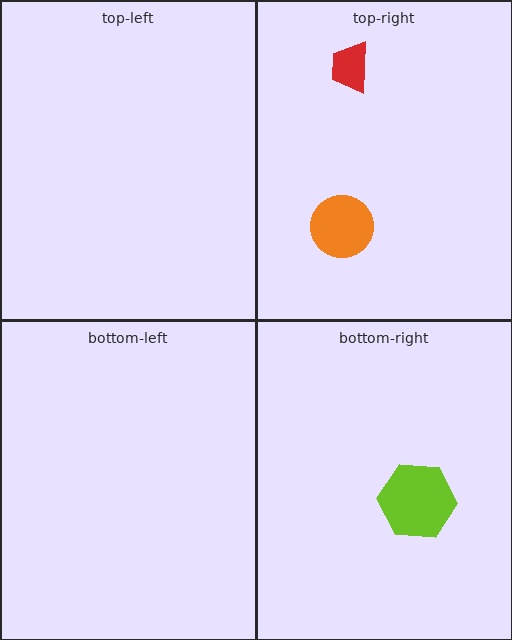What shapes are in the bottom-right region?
The lime hexagon.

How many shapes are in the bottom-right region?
1.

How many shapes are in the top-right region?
2.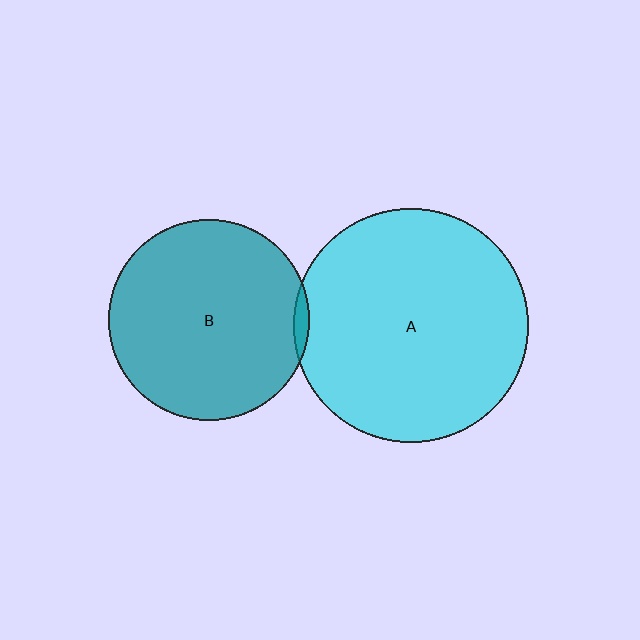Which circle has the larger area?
Circle A (cyan).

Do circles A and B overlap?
Yes.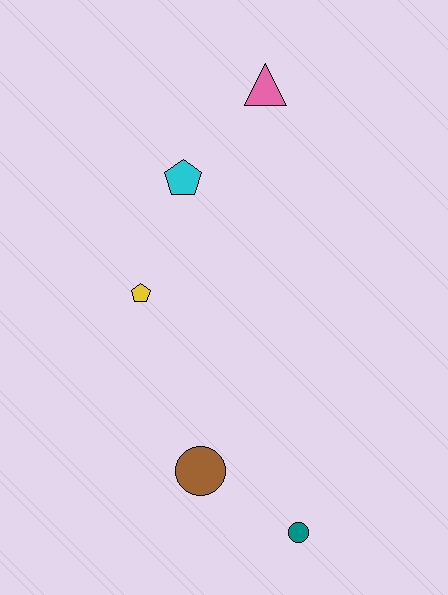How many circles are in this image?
There are 2 circles.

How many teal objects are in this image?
There is 1 teal object.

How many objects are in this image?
There are 5 objects.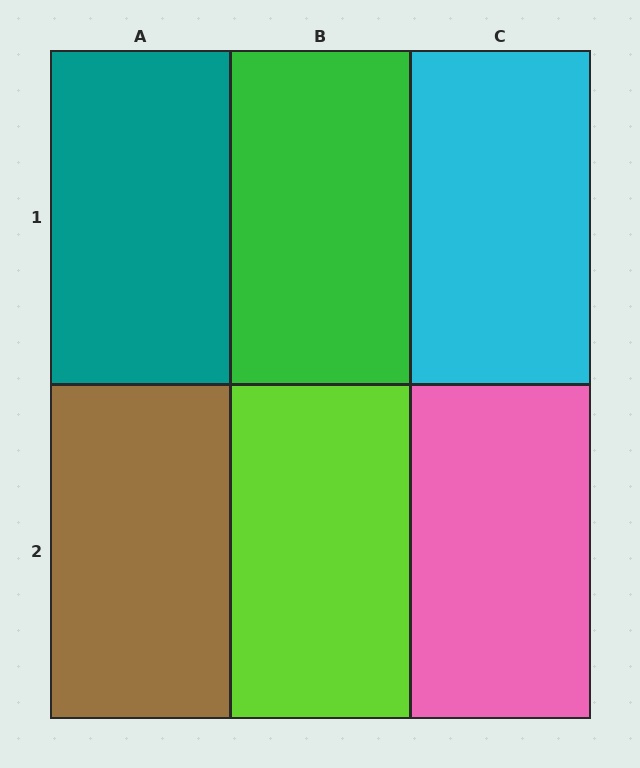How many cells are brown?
1 cell is brown.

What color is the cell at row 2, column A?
Brown.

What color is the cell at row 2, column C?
Pink.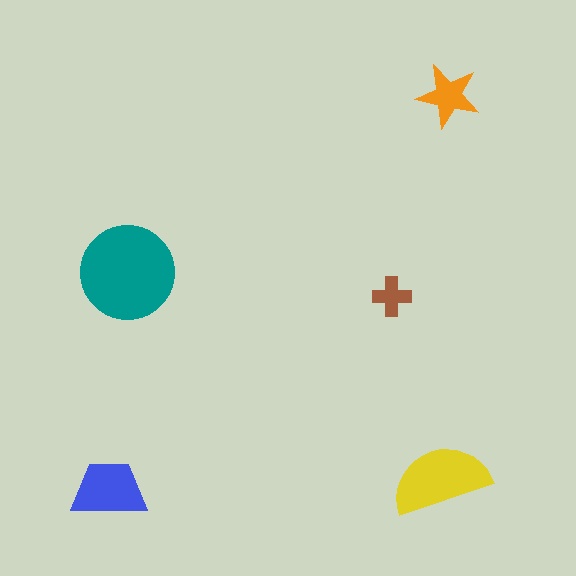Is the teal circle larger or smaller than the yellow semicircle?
Larger.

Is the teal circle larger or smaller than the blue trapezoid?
Larger.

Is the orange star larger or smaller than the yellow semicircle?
Smaller.